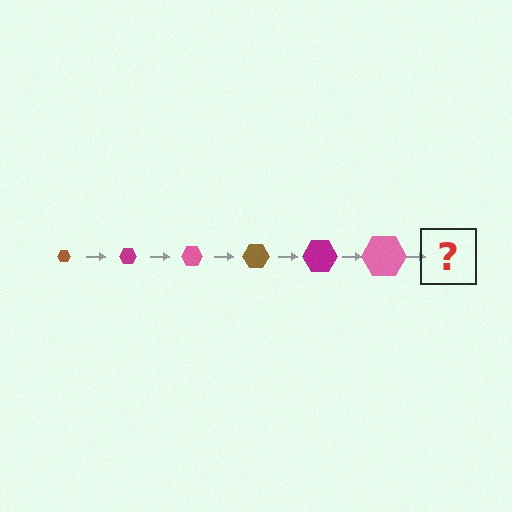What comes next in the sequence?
The next element should be a brown hexagon, larger than the previous one.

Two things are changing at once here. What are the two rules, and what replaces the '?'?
The two rules are that the hexagon grows larger each step and the color cycles through brown, magenta, and pink. The '?' should be a brown hexagon, larger than the previous one.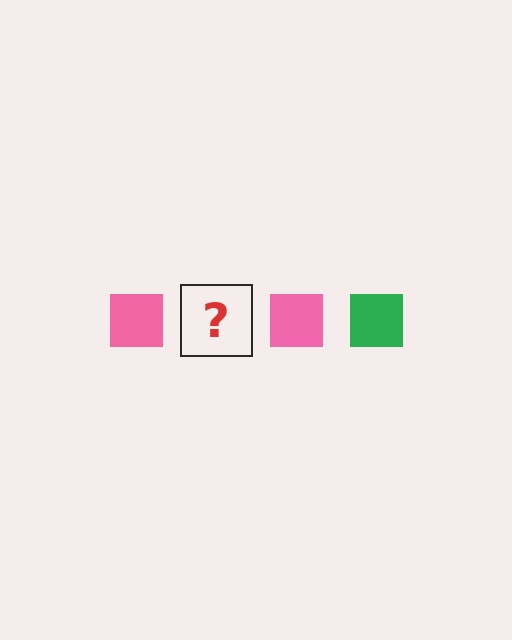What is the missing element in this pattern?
The missing element is a green square.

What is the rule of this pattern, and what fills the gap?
The rule is that the pattern cycles through pink, green squares. The gap should be filled with a green square.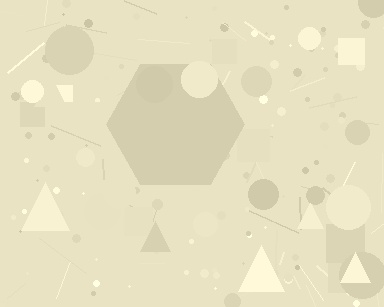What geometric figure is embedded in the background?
A hexagon is embedded in the background.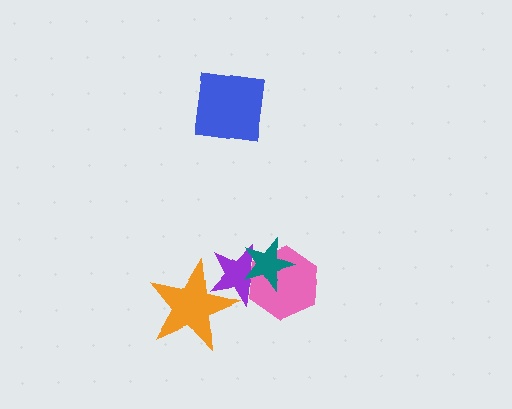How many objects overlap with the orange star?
1 object overlaps with the orange star.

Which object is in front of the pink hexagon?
The teal star is in front of the pink hexagon.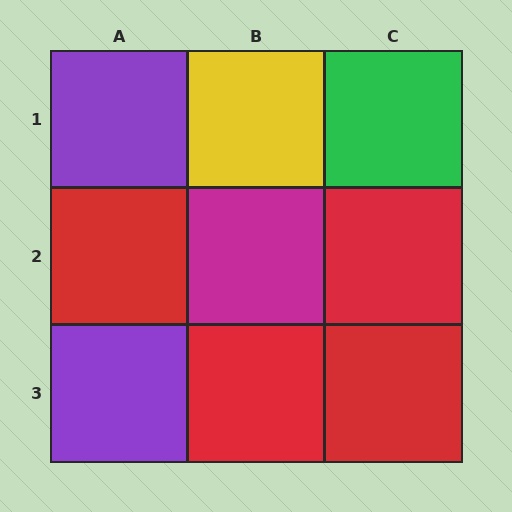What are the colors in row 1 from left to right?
Purple, yellow, green.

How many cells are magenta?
1 cell is magenta.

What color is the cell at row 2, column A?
Red.